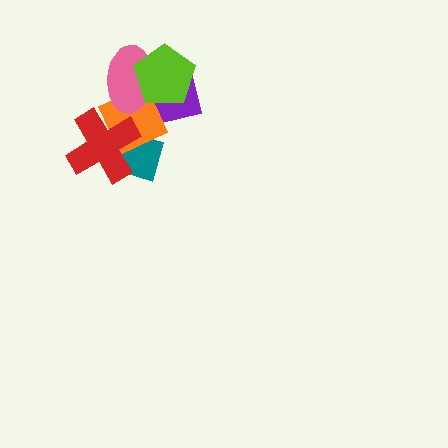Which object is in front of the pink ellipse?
The lime pentagon is in front of the pink ellipse.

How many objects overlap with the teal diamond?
2 objects overlap with the teal diamond.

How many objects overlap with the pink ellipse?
3 objects overlap with the pink ellipse.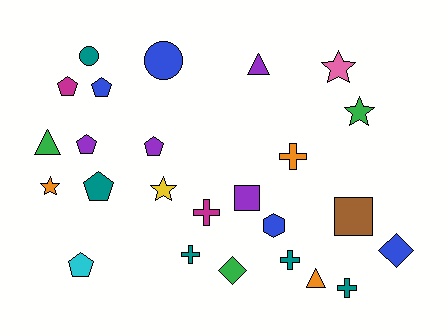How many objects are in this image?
There are 25 objects.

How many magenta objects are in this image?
There are 2 magenta objects.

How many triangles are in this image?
There are 3 triangles.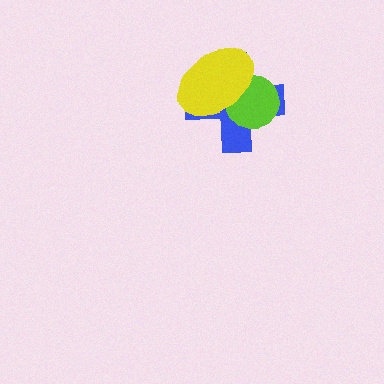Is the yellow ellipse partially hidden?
No, no other shape covers it.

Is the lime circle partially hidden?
Yes, it is partially covered by another shape.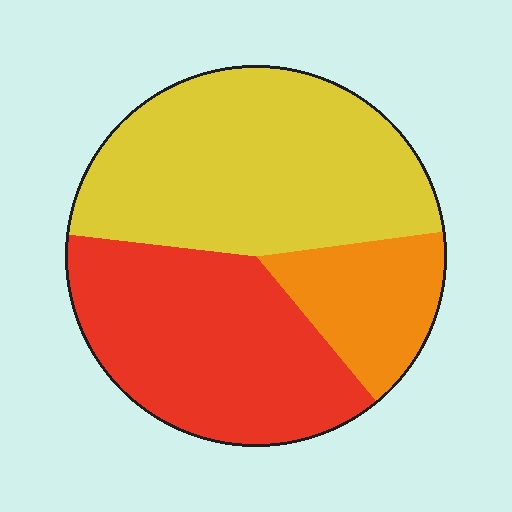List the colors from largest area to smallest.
From largest to smallest: yellow, red, orange.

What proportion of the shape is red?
Red covers 38% of the shape.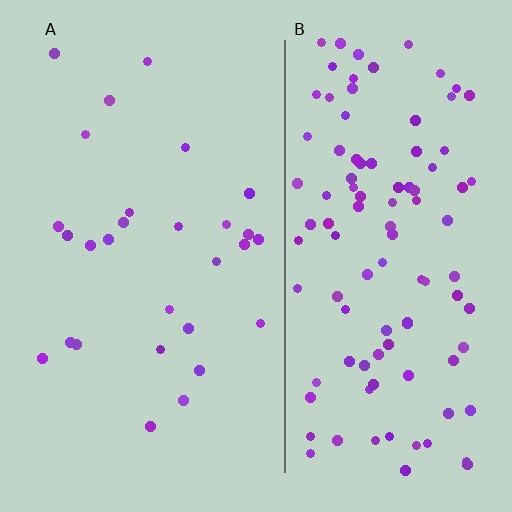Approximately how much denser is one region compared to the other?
Approximately 3.7× — region B over region A.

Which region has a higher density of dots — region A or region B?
B (the right).